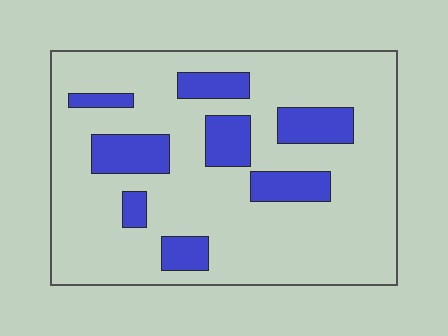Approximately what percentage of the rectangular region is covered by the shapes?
Approximately 20%.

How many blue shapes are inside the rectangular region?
8.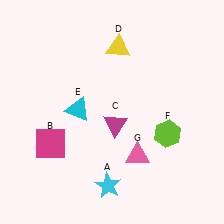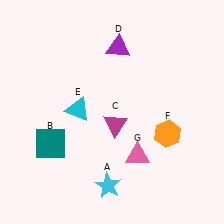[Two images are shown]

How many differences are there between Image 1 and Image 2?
There are 3 differences between the two images.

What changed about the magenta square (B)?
In Image 1, B is magenta. In Image 2, it changed to teal.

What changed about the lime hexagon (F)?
In Image 1, F is lime. In Image 2, it changed to orange.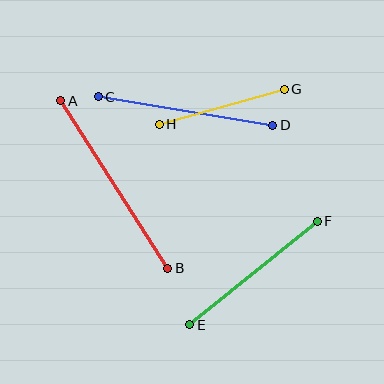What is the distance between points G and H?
The distance is approximately 130 pixels.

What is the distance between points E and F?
The distance is approximately 164 pixels.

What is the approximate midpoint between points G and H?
The midpoint is at approximately (222, 107) pixels.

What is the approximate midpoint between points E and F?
The midpoint is at approximately (253, 273) pixels.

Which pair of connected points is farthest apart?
Points A and B are farthest apart.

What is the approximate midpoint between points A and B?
The midpoint is at approximately (114, 184) pixels.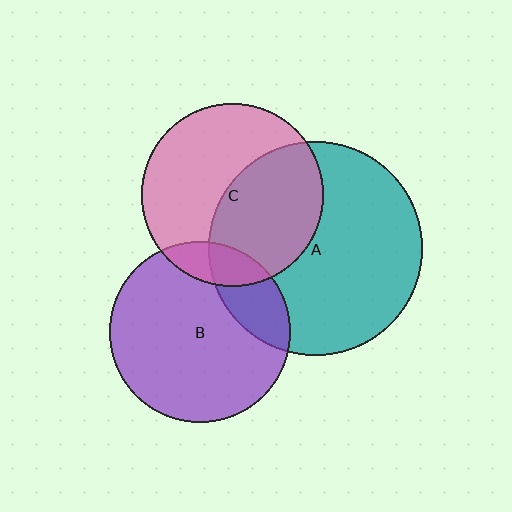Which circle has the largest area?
Circle A (teal).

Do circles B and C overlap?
Yes.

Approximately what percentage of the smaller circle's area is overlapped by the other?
Approximately 15%.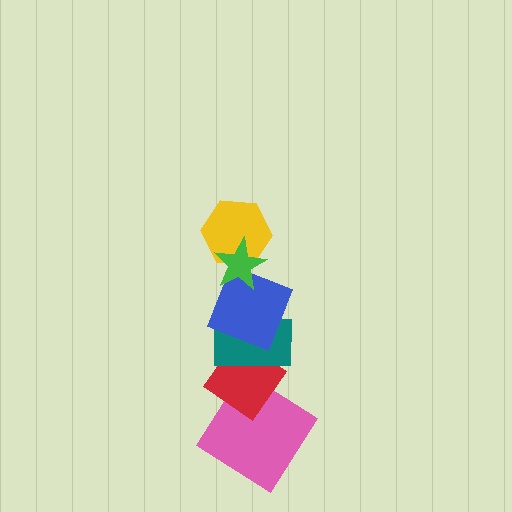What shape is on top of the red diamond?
The teal rectangle is on top of the red diamond.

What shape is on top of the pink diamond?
The red diamond is on top of the pink diamond.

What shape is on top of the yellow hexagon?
The green star is on top of the yellow hexagon.